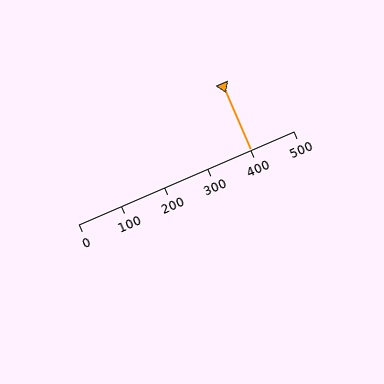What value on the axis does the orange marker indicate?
The marker indicates approximately 400.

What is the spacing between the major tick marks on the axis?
The major ticks are spaced 100 apart.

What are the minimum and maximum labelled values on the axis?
The axis runs from 0 to 500.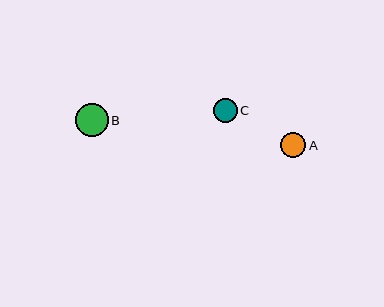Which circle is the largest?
Circle B is the largest with a size of approximately 33 pixels.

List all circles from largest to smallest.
From largest to smallest: B, A, C.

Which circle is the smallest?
Circle C is the smallest with a size of approximately 24 pixels.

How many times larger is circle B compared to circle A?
Circle B is approximately 1.3 times the size of circle A.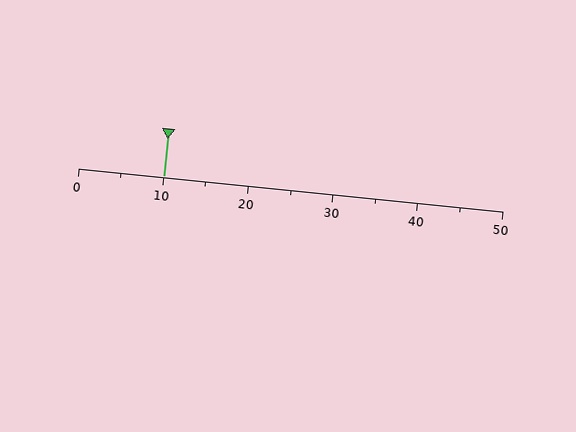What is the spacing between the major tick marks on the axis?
The major ticks are spaced 10 apart.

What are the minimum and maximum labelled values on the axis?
The axis runs from 0 to 50.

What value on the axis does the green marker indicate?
The marker indicates approximately 10.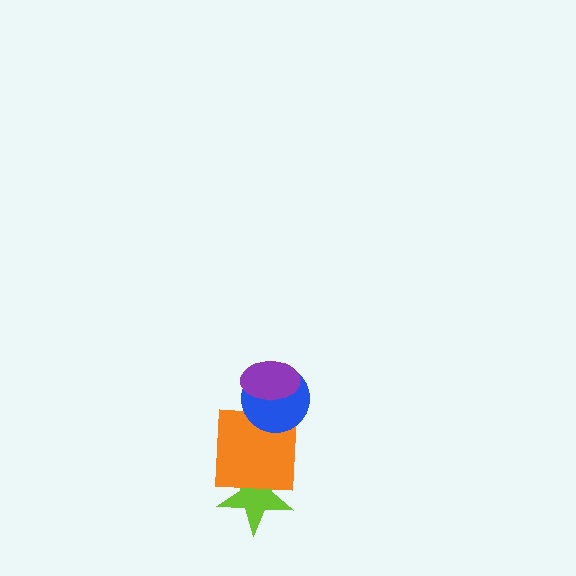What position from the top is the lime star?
The lime star is 4th from the top.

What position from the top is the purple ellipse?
The purple ellipse is 1st from the top.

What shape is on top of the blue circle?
The purple ellipse is on top of the blue circle.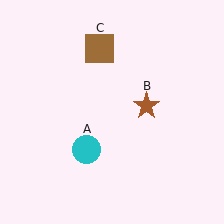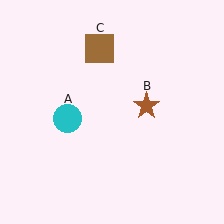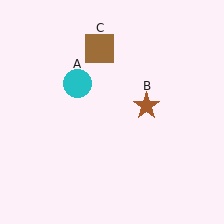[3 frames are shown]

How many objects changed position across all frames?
1 object changed position: cyan circle (object A).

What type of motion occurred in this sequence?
The cyan circle (object A) rotated clockwise around the center of the scene.